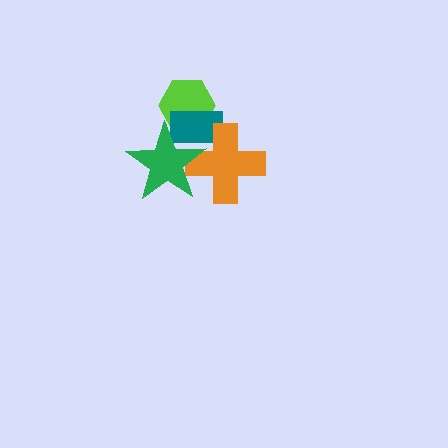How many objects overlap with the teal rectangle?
3 objects overlap with the teal rectangle.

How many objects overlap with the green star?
3 objects overlap with the green star.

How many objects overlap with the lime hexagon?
2 objects overlap with the lime hexagon.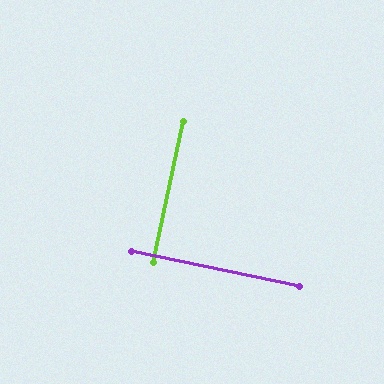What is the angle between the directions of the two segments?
Approximately 90 degrees.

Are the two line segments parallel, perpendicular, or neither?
Perpendicular — they meet at approximately 90°.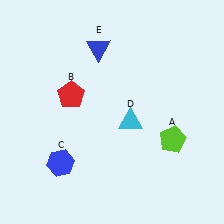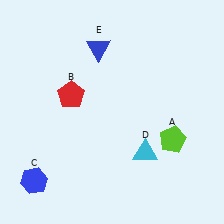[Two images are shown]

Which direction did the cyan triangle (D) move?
The cyan triangle (D) moved down.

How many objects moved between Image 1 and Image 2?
2 objects moved between the two images.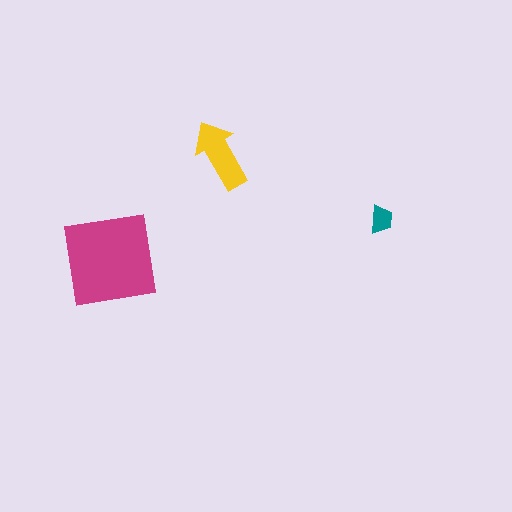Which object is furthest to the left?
The magenta square is leftmost.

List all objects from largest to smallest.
The magenta square, the yellow arrow, the teal trapezoid.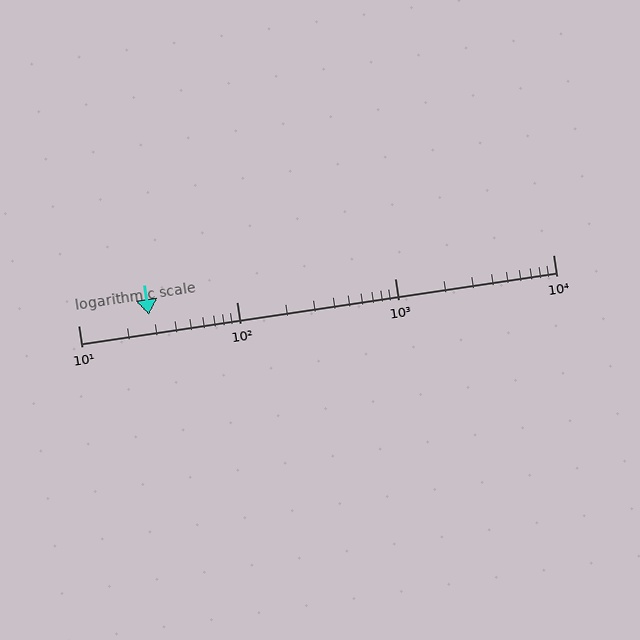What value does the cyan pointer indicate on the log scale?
The pointer indicates approximately 28.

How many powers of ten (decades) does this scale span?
The scale spans 3 decades, from 10 to 10000.